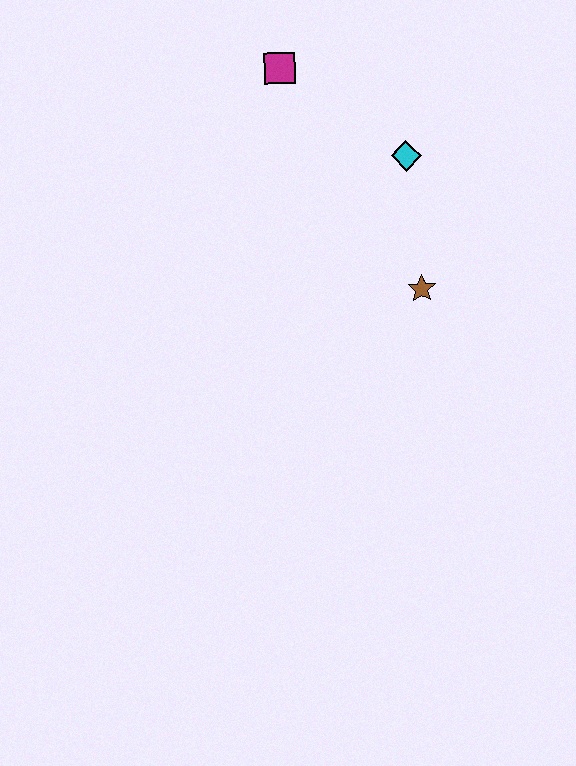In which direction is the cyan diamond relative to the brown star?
The cyan diamond is above the brown star.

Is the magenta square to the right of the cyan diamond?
No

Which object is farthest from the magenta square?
The brown star is farthest from the magenta square.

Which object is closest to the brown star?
The cyan diamond is closest to the brown star.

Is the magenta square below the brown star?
No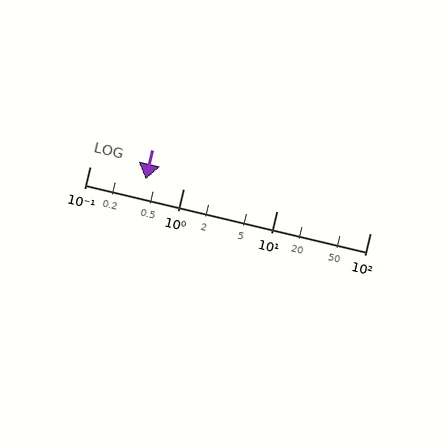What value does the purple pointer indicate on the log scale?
The pointer indicates approximately 0.4.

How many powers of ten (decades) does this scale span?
The scale spans 3 decades, from 0.1 to 100.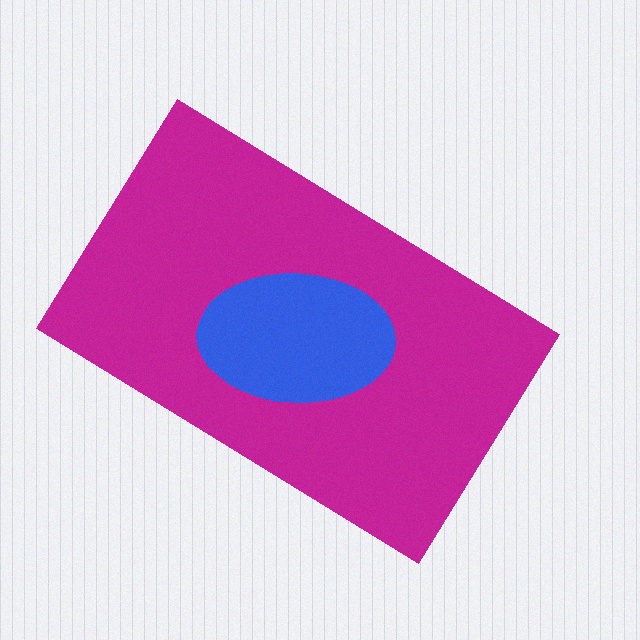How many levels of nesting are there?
2.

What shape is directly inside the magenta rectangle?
The blue ellipse.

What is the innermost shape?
The blue ellipse.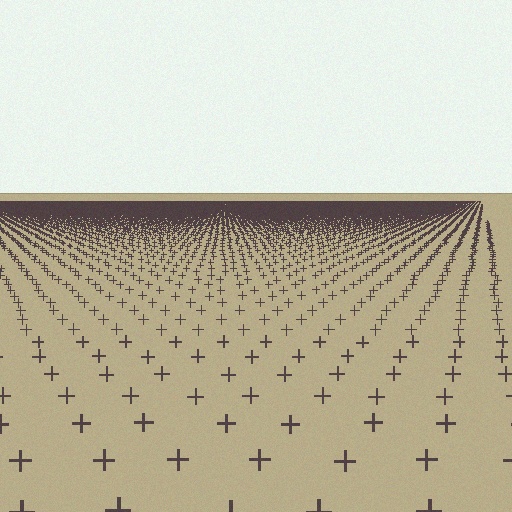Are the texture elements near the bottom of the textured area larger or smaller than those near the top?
Larger. Near the bottom, elements are closer to the viewer and appear at a bigger on-screen size.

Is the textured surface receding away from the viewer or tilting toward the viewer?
The surface is receding away from the viewer. Texture elements get smaller and denser toward the top.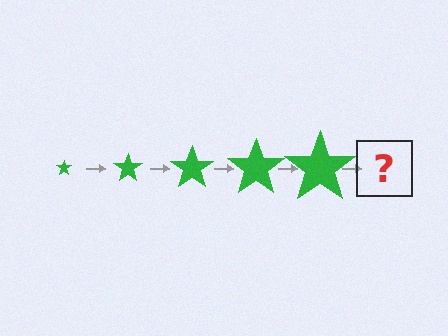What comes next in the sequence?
The next element should be a green star, larger than the previous one.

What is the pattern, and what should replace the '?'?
The pattern is that the star gets progressively larger each step. The '?' should be a green star, larger than the previous one.